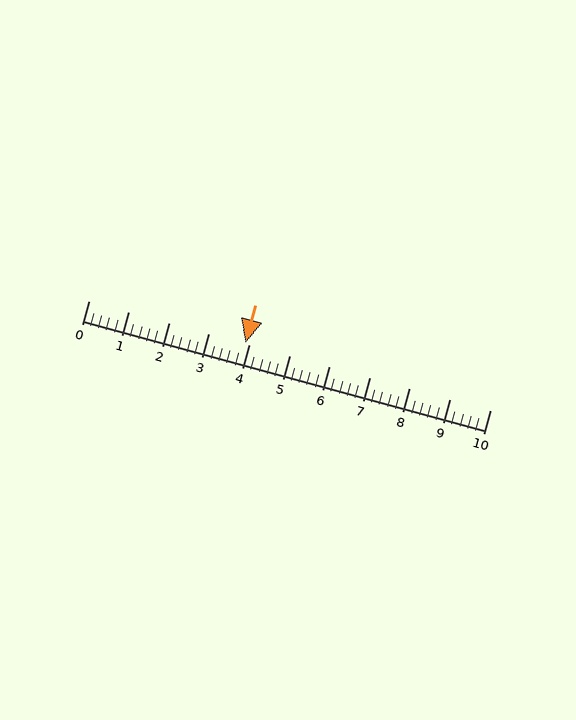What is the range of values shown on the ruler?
The ruler shows values from 0 to 10.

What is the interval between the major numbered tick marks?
The major tick marks are spaced 1 units apart.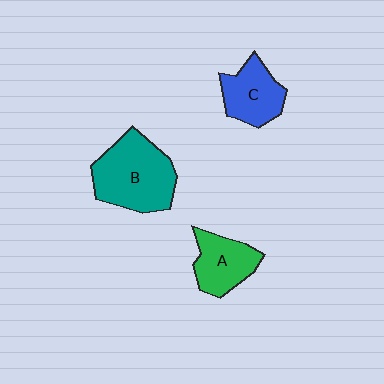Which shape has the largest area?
Shape B (teal).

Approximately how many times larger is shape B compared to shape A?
Approximately 1.7 times.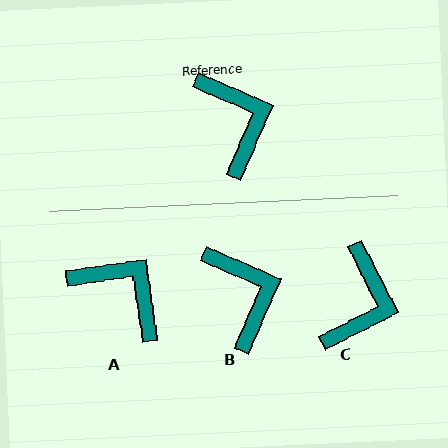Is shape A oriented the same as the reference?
No, it is off by about 32 degrees.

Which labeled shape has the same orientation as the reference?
B.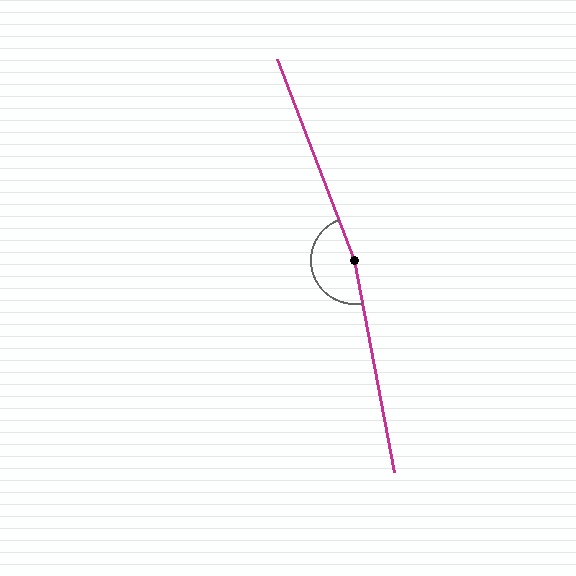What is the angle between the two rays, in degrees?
Approximately 170 degrees.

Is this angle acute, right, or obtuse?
It is obtuse.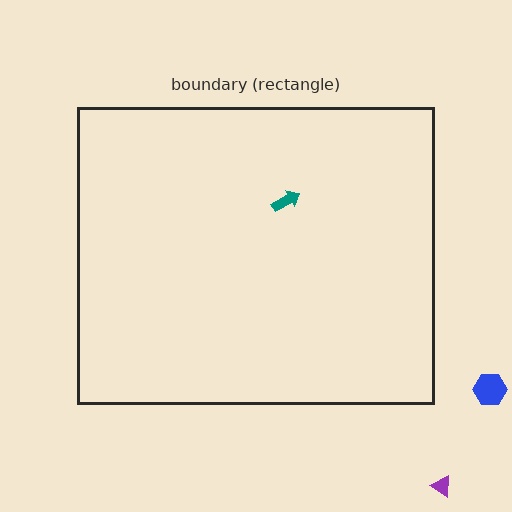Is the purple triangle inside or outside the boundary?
Outside.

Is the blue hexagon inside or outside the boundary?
Outside.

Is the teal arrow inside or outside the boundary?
Inside.